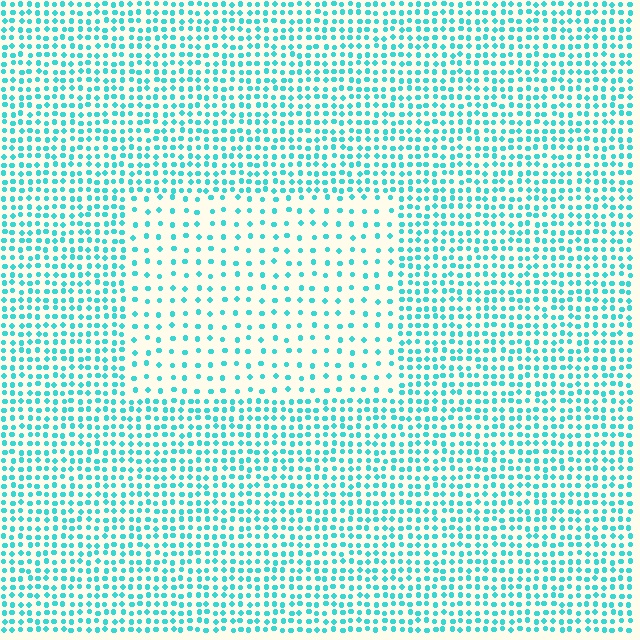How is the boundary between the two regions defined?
The boundary is defined by a change in element density (approximately 2.3x ratio). All elements are the same color, size, and shape.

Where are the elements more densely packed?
The elements are more densely packed outside the rectangle boundary.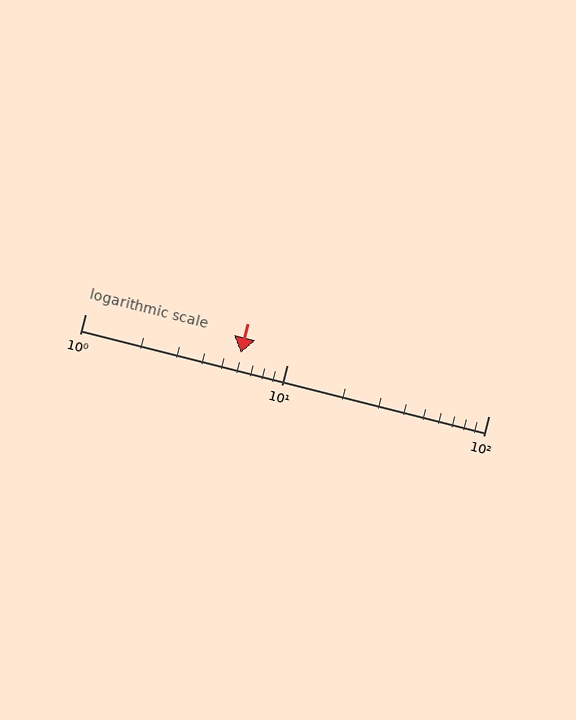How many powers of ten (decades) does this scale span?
The scale spans 2 decades, from 1 to 100.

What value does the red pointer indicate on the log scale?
The pointer indicates approximately 5.9.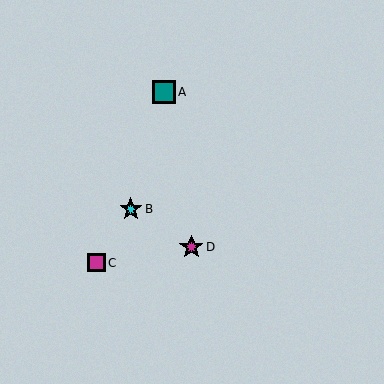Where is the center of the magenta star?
The center of the magenta star is at (191, 247).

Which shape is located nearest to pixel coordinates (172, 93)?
The teal square (labeled A) at (164, 92) is nearest to that location.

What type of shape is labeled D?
Shape D is a magenta star.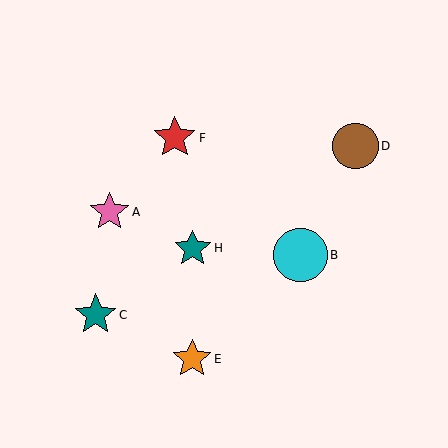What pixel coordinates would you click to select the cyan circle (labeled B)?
Click at (300, 255) to select the cyan circle B.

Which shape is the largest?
The cyan circle (labeled B) is the largest.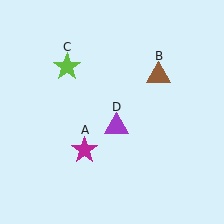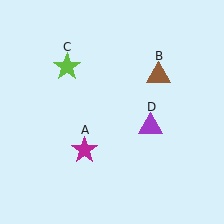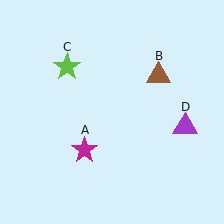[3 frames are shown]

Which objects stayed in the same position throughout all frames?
Magenta star (object A) and brown triangle (object B) and lime star (object C) remained stationary.